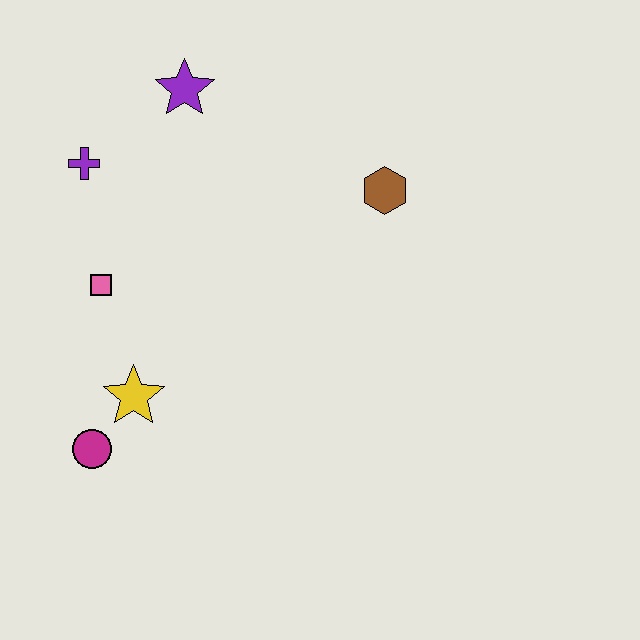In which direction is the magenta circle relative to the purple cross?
The magenta circle is below the purple cross.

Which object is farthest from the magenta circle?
The brown hexagon is farthest from the magenta circle.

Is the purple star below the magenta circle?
No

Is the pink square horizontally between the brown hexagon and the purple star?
No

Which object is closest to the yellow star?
The magenta circle is closest to the yellow star.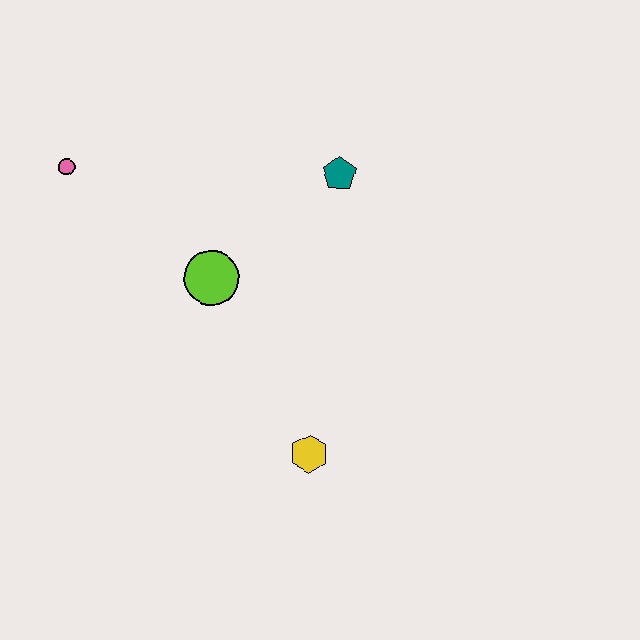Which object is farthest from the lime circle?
The yellow hexagon is farthest from the lime circle.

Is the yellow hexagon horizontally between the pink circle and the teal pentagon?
Yes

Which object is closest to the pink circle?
The lime circle is closest to the pink circle.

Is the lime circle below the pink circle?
Yes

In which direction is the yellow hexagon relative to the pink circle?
The yellow hexagon is below the pink circle.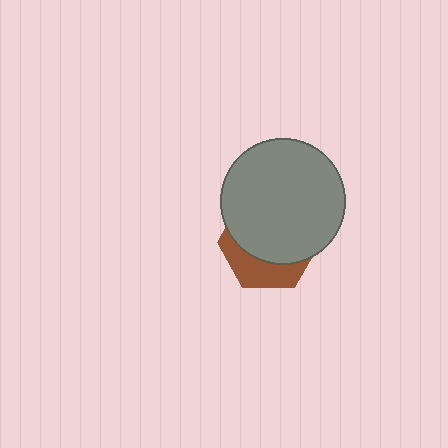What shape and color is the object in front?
The object in front is a gray circle.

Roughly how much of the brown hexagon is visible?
A small part of it is visible (roughly 32%).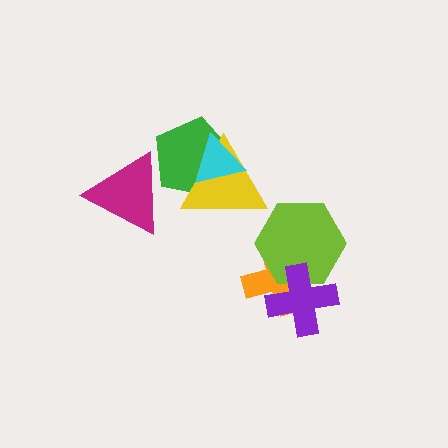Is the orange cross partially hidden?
Yes, it is partially covered by another shape.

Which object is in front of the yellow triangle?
The cyan triangle is in front of the yellow triangle.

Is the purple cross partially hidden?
No, no other shape covers it.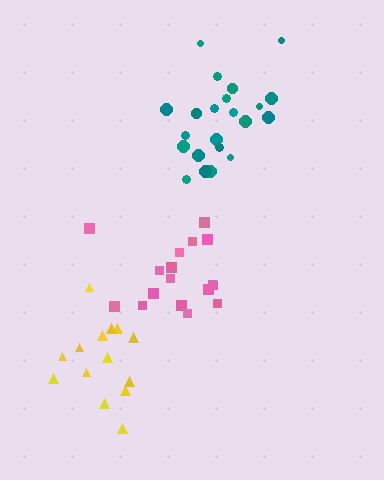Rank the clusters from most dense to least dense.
pink, teal, yellow.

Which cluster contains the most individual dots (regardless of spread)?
Teal (22).